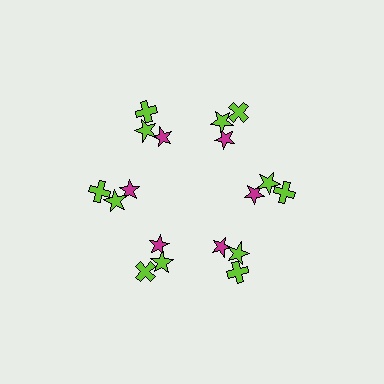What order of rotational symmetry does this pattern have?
This pattern has 6-fold rotational symmetry.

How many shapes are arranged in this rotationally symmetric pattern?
There are 18 shapes, arranged in 6 groups of 3.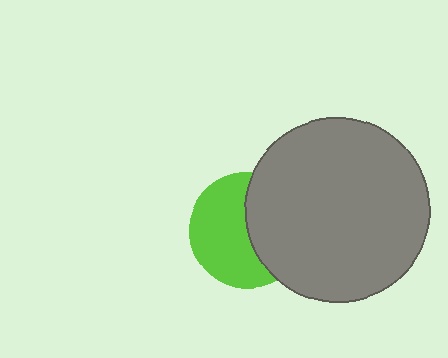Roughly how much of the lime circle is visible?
About half of it is visible (roughly 56%).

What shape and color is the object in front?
The object in front is a gray circle.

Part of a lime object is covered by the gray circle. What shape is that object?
It is a circle.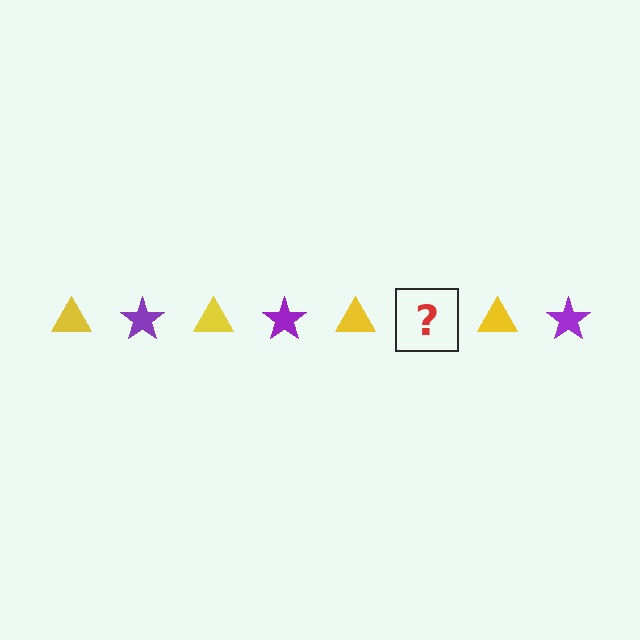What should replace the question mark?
The question mark should be replaced with a purple star.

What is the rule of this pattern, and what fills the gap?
The rule is that the pattern alternates between yellow triangle and purple star. The gap should be filled with a purple star.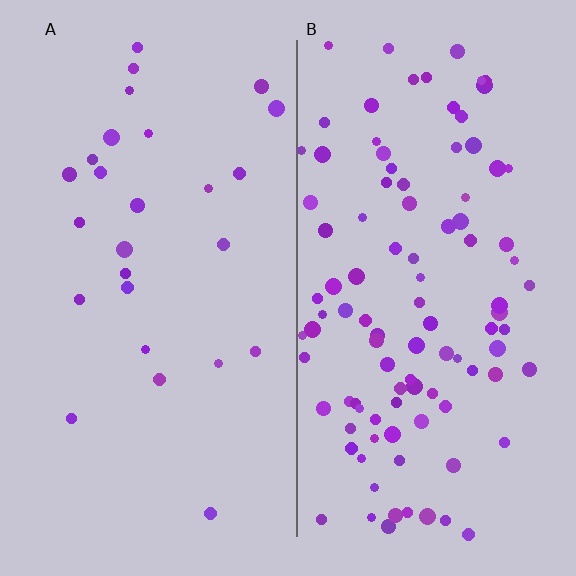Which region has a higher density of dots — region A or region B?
B (the right).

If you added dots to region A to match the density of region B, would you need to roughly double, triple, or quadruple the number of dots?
Approximately quadruple.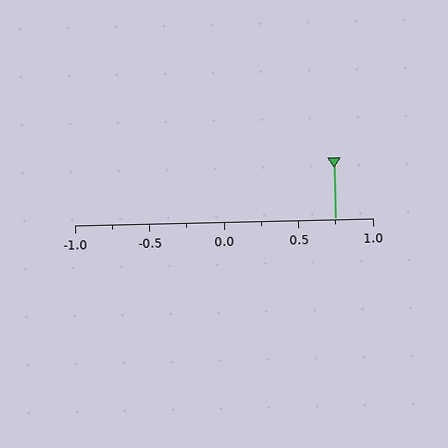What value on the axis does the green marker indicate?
The marker indicates approximately 0.75.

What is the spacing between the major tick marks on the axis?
The major ticks are spaced 0.5 apart.